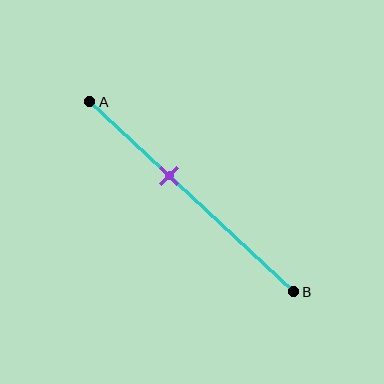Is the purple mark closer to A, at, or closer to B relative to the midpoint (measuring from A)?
The purple mark is closer to point A than the midpoint of segment AB.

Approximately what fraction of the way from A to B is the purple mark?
The purple mark is approximately 40% of the way from A to B.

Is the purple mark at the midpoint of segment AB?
No, the mark is at about 40% from A, not at the 50% midpoint.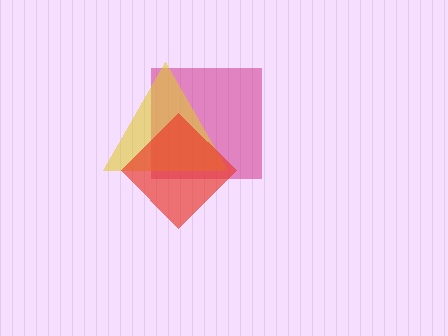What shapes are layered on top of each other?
The layered shapes are: a magenta square, a yellow triangle, a red diamond.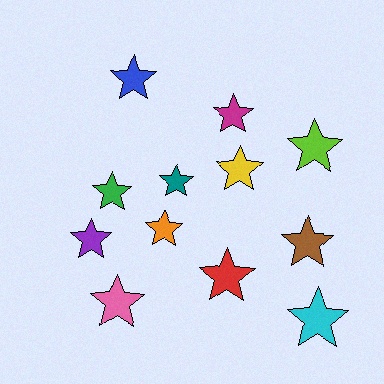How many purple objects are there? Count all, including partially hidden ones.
There is 1 purple object.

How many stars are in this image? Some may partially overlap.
There are 12 stars.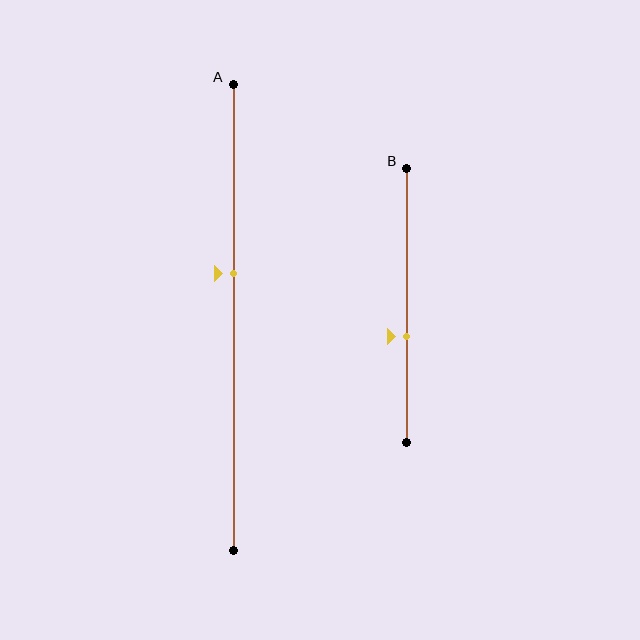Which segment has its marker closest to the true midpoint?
Segment A has its marker closest to the true midpoint.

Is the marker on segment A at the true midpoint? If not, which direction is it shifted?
No, the marker on segment A is shifted upward by about 9% of the segment length.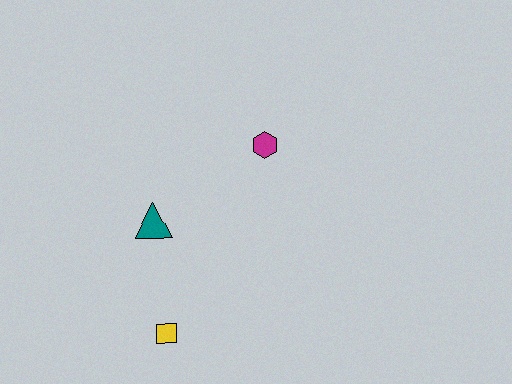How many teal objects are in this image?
There is 1 teal object.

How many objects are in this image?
There are 3 objects.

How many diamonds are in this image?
There are no diamonds.